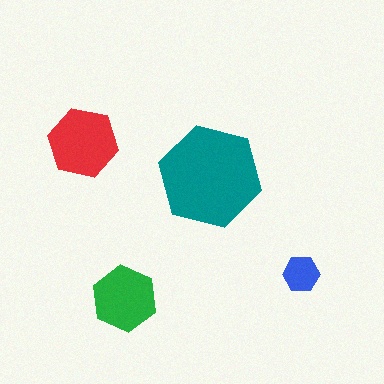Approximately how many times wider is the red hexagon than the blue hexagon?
About 2 times wider.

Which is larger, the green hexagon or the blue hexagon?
The green one.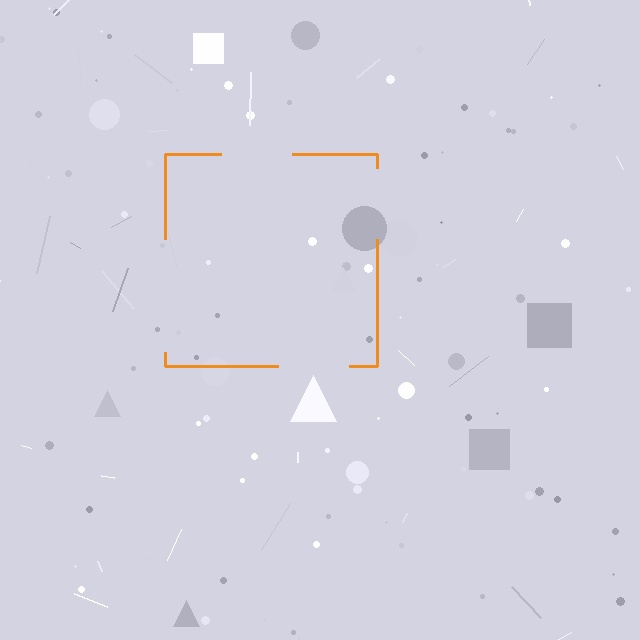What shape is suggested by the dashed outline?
The dashed outline suggests a square.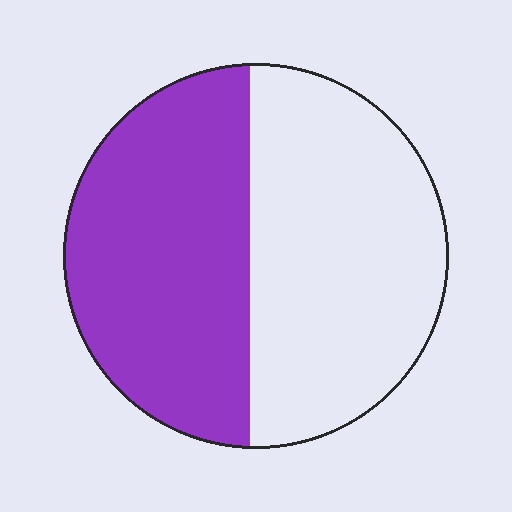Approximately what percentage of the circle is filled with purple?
Approximately 50%.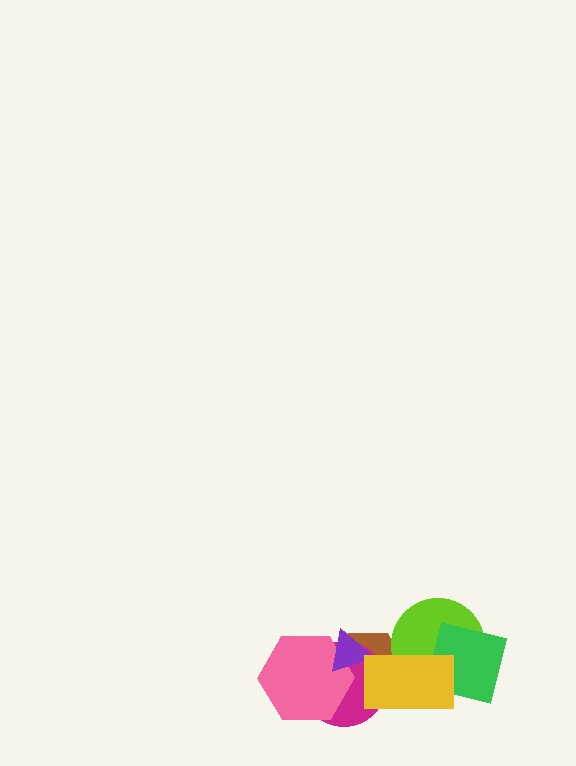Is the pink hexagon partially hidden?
Yes, it is partially covered by another shape.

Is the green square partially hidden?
Yes, it is partially covered by another shape.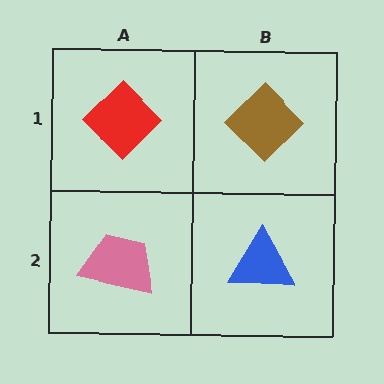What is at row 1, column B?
A brown diamond.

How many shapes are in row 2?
2 shapes.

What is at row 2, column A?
A pink trapezoid.